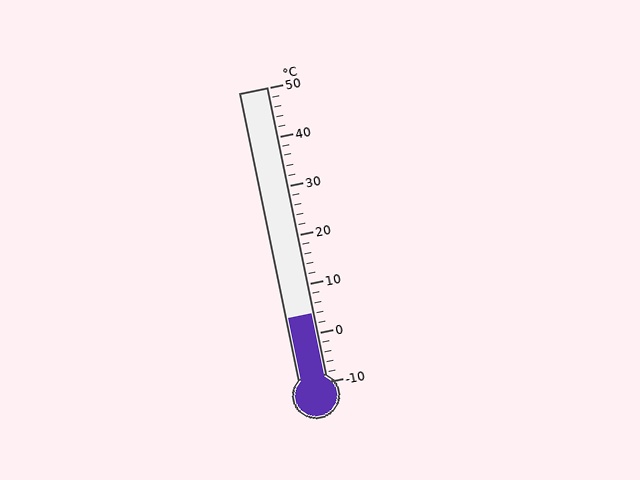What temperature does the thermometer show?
The thermometer shows approximately 4°C.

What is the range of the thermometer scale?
The thermometer scale ranges from -10°C to 50°C.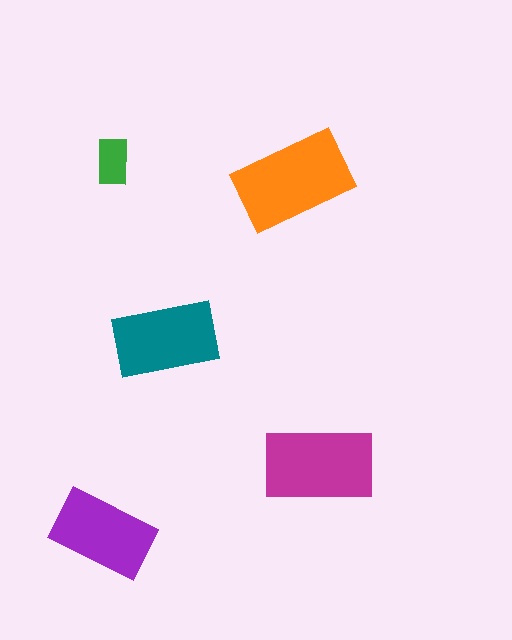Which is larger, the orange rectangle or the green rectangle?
The orange one.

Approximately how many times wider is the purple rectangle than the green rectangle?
About 2 times wider.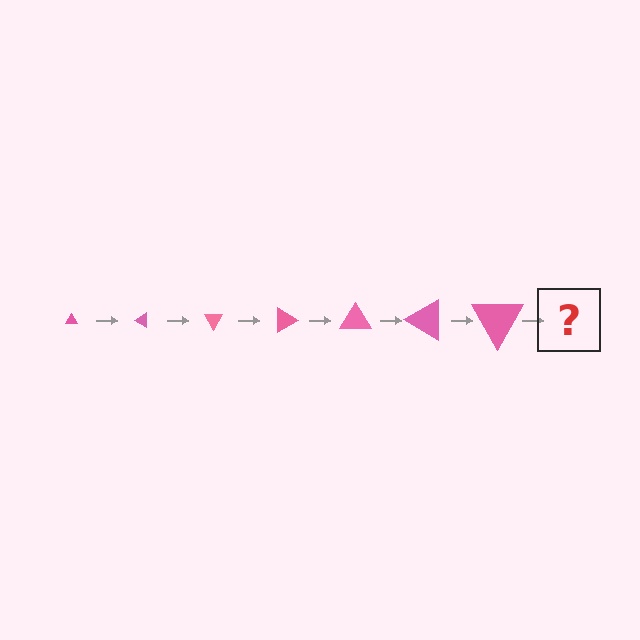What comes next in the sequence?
The next element should be a triangle, larger than the previous one and rotated 210 degrees from the start.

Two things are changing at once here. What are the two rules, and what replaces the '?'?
The two rules are that the triangle grows larger each step and it rotates 30 degrees each step. The '?' should be a triangle, larger than the previous one and rotated 210 degrees from the start.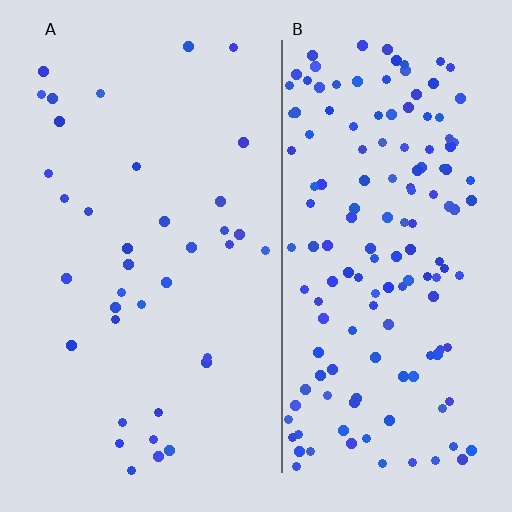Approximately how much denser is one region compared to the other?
Approximately 4.0× — region B over region A.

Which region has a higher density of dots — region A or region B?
B (the right).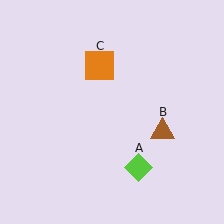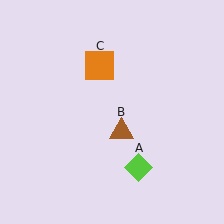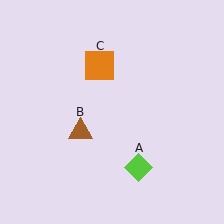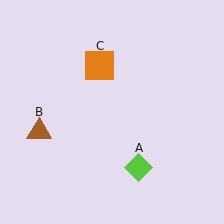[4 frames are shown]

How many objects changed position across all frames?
1 object changed position: brown triangle (object B).